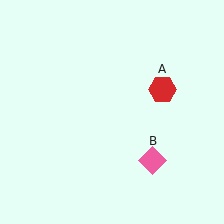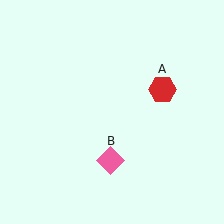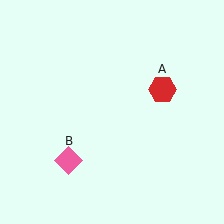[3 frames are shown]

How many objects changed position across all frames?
1 object changed position: pink diamond (object B).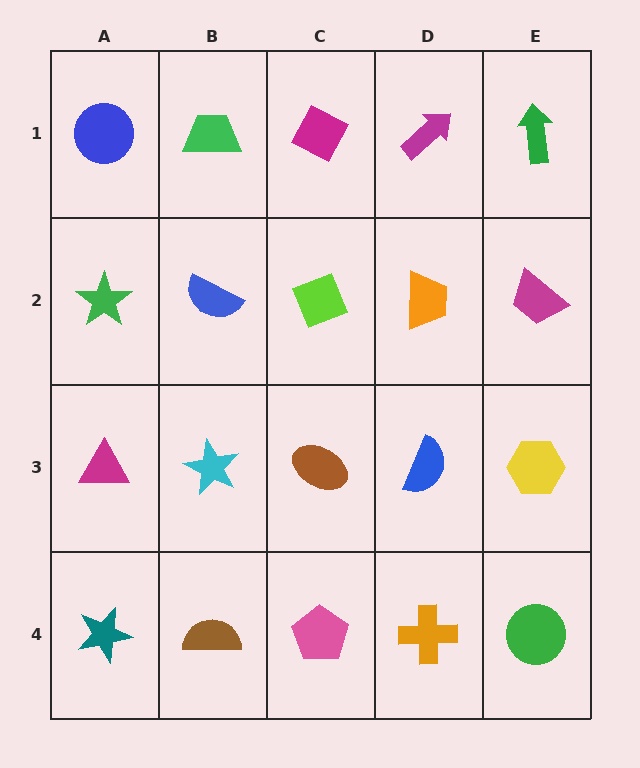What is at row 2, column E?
A magenta trapezoid.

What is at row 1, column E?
A green arrow.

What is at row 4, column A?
A teal star.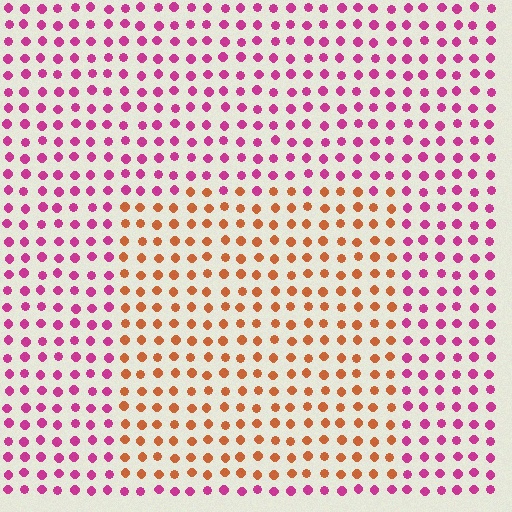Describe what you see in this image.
The image is filled with small magenta elements in a uniform arrangement. A rectangle-shaped region is visible where the elements are tinted to a slightly different hue, forming a subtle color boundary.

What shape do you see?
I see a rectangle.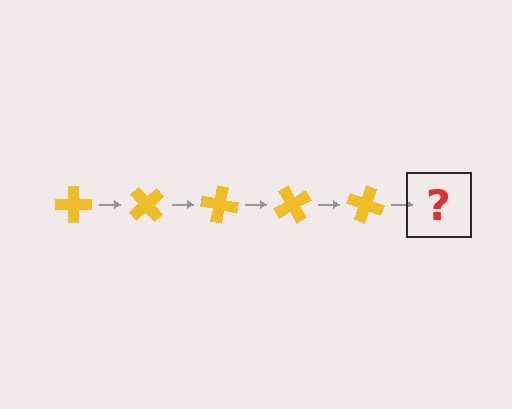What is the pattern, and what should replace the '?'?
The pattern is that the cross rotates 50 degrees each step. The '?' should be a yellow cross rotated 250 degrees.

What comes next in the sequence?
The next element should be a yellow cross rotated 250 degrees.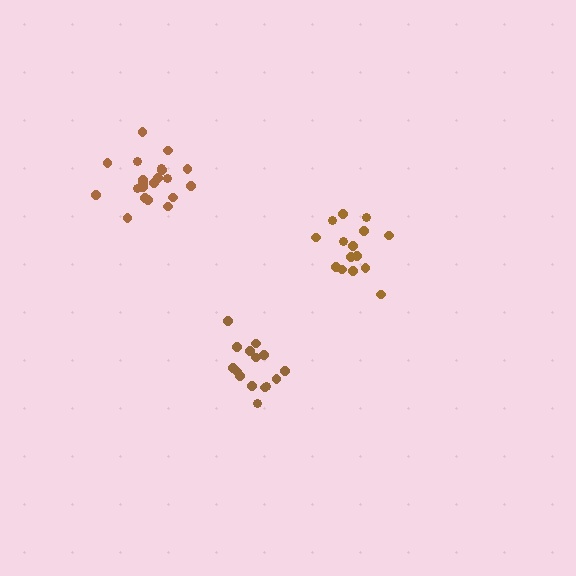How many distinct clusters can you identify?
There are 3 distinct clusters.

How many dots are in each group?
Group 1: 15 dots, Group 2: 15 dots, Group 3: 21 dots (51 total).